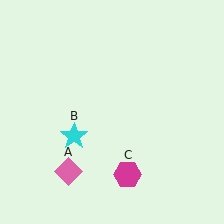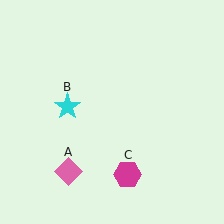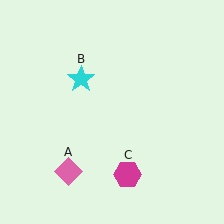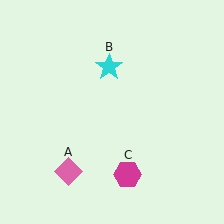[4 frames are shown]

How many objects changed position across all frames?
1 object changed position: cyan star (object B).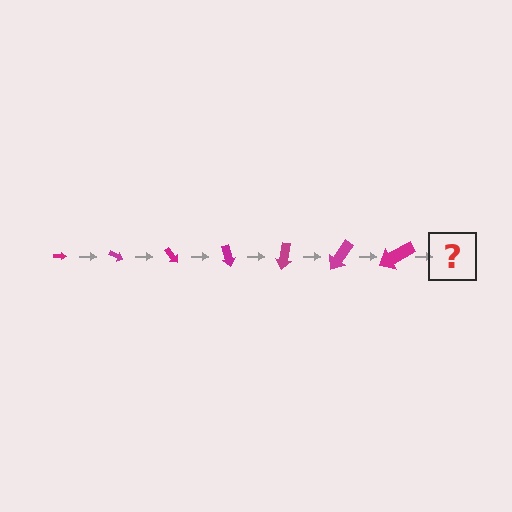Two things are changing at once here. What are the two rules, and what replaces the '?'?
The two rules are that the arrow grows larger each step and it rotates 25 degrees each step. The '?' should be an arrow, larger than the previous one and rotated 175 degrees from the start.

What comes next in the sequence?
The next element should be an arrow, larger than the previous one and rotated 175 degrees from the start.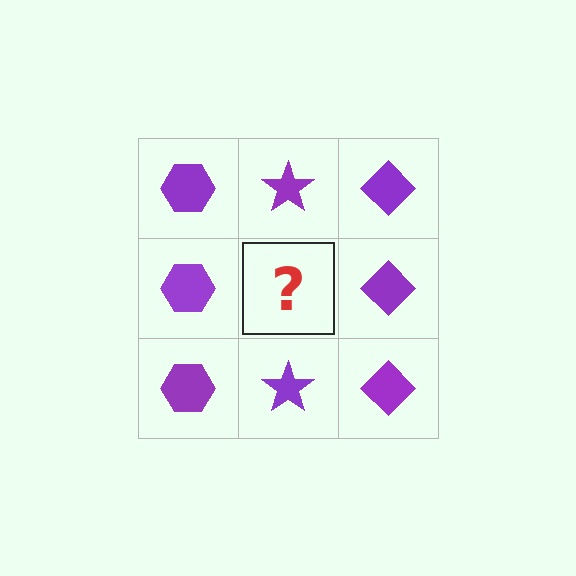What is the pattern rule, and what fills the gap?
The rule is that each column has a consistent shape. The gap should be filled with a purple star.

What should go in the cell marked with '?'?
The missing cell should contain a purple star.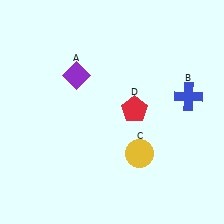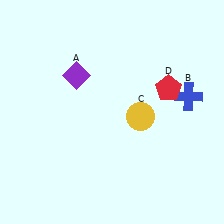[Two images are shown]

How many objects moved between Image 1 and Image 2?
2 objects moved between the two images.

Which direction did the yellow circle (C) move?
The yellow circle (C) moved up.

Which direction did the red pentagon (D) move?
The red pentagon (D) moved right.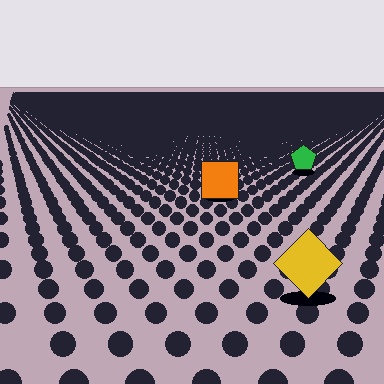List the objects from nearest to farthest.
From nearest to farthest: the yellow diamond, the orange square, the green pentagon.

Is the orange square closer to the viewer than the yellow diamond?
No. The yellow diamond is closer — you can tell from the texture gradient: the ground texture is coarser near it.